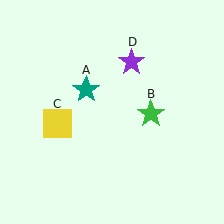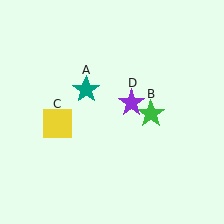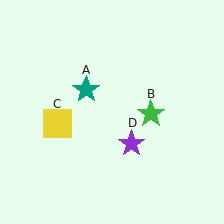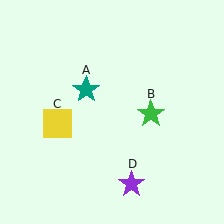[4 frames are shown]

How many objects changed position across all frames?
1 object changed position: purple star (object D).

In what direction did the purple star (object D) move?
The purple star (object D) moved down.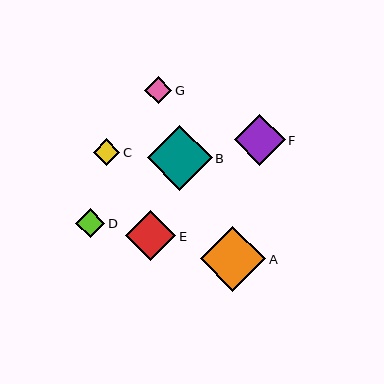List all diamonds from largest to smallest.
From largest to smallest: A, B, F, E, D, G, C.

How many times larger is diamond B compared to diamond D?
Diamond B is approximately 2.2 times the size of diamond D.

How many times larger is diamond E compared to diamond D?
Diamond E is approximately 1.7 times the size of diamond D.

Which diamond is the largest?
Diamond A is the largest with a size of approximately 66 pixels.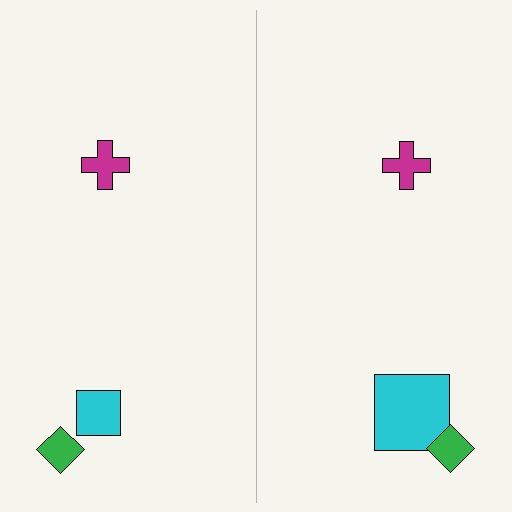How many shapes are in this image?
There are 6 shapes in this image.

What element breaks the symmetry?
The cyan square on the right side has a different size than its mirror counterpart.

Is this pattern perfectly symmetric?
No, the pattern is not perfectly symmetric. The cyan square on the right side has a different size than its mirror counterpart.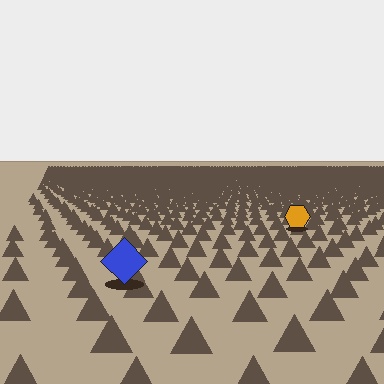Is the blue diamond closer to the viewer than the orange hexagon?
Yes. The blue diamond is closer — you can tell from the texture gradient: the ground texture is coarser near it.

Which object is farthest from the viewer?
The orange hexagon is farthest from the viewer. It appears smaller and the ground texture around it is denser.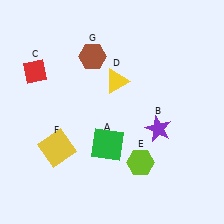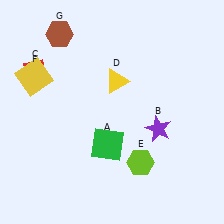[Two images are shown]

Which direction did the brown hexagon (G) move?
The brown hexagon (G) moved left.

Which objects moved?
The objects that moved are: the yellow square (F), the brown hexagon (G).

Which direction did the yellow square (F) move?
The yellow square (F) moved up.